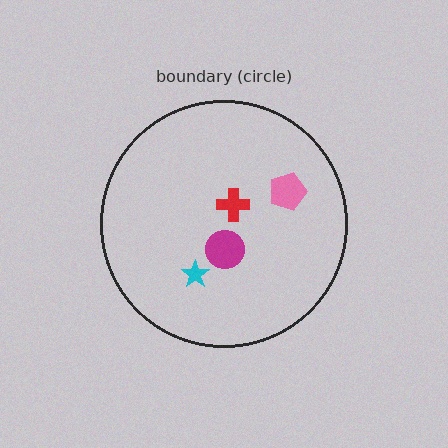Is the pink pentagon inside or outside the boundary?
Inside.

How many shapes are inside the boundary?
4 inside, 0 outside.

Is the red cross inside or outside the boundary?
Inside.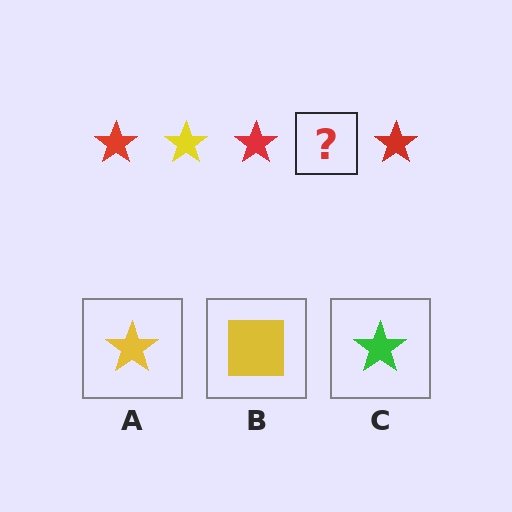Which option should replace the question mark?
Option A.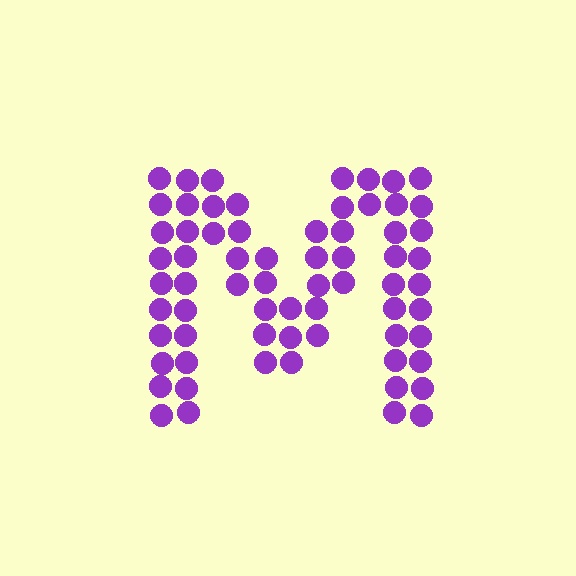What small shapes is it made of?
It is made of small circles.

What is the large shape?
The large shape is the letter M.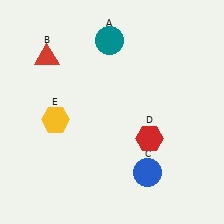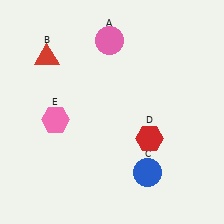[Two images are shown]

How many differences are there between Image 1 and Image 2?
There are 2 differences between the two images.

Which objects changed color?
A changed from teal to pink. E changed from yellow to pink.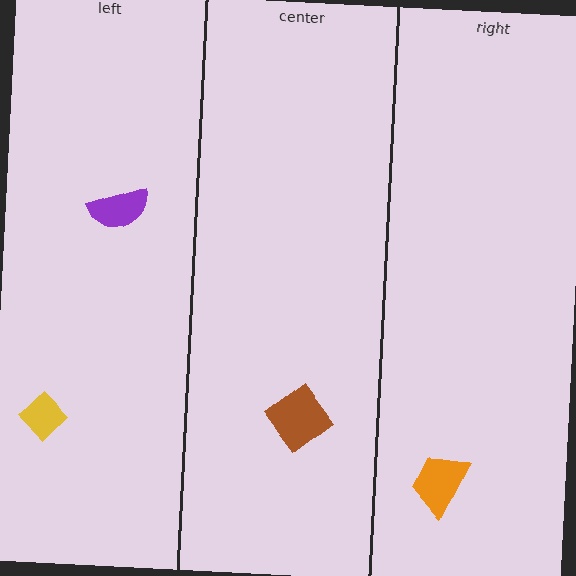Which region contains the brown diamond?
The center region.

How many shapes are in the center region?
1.